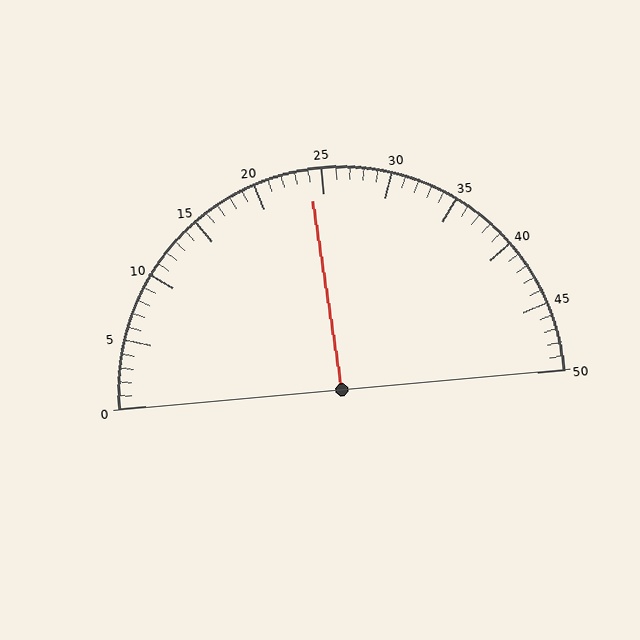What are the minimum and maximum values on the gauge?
The gauge ranges from 0 to 50.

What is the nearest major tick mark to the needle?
The nearest major tick mark is 25.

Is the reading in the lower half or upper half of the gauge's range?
The reading is in the lower half of the range (0 to 50).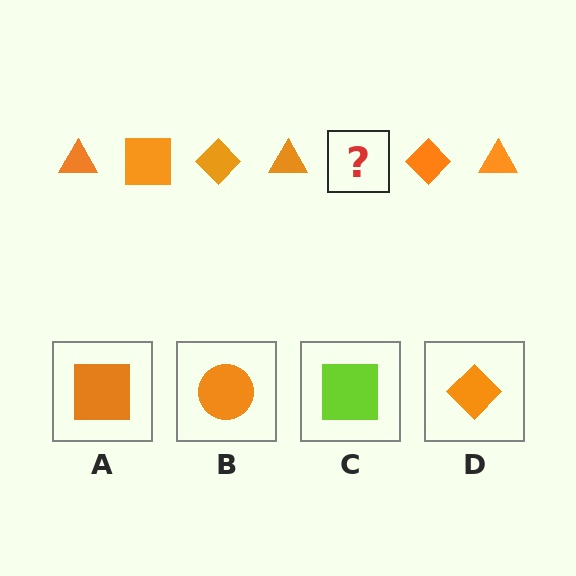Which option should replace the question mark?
Option A.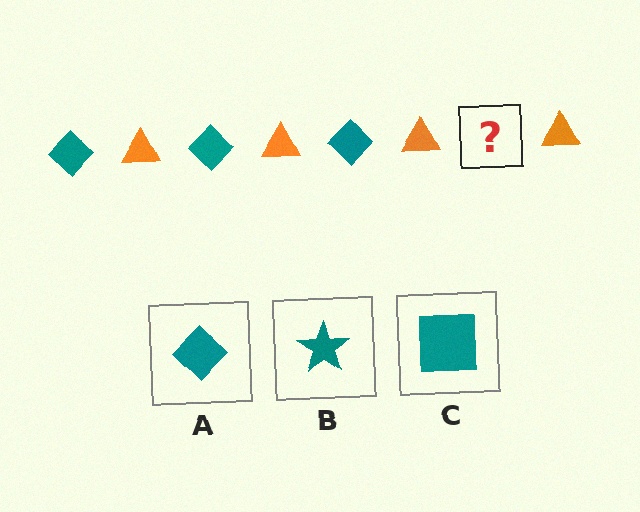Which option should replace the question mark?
Option A.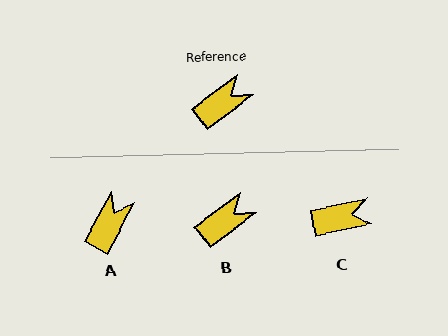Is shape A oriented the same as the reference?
No, it is off by about 25 degrees.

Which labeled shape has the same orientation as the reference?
B.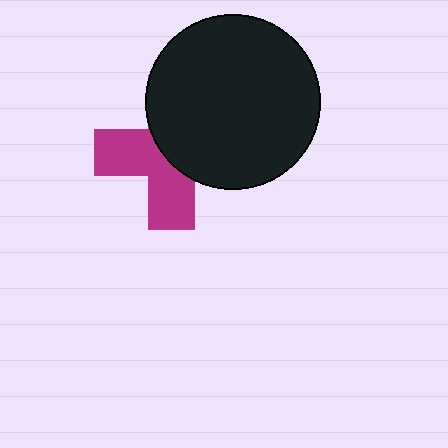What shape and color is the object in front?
The object in front is a black circle.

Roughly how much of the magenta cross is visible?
About half of it is visible (roughly 47%).